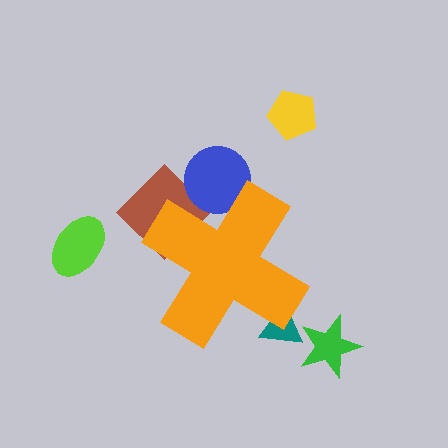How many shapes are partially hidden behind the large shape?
3 shapes are partially hidden.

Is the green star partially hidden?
No, the green star is fully visible.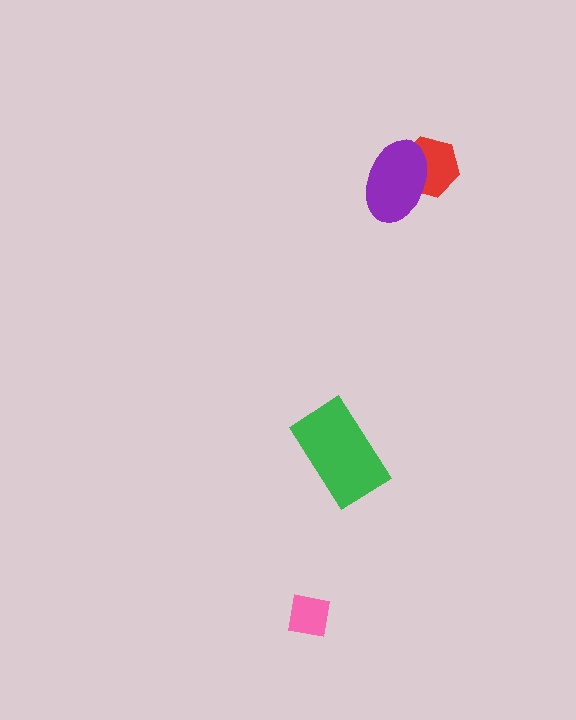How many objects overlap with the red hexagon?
1 object overlaps with the red hexagon.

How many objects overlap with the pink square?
0 objects overlap with the pink square.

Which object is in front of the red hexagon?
The purple ellipse is in front of the red hexagon.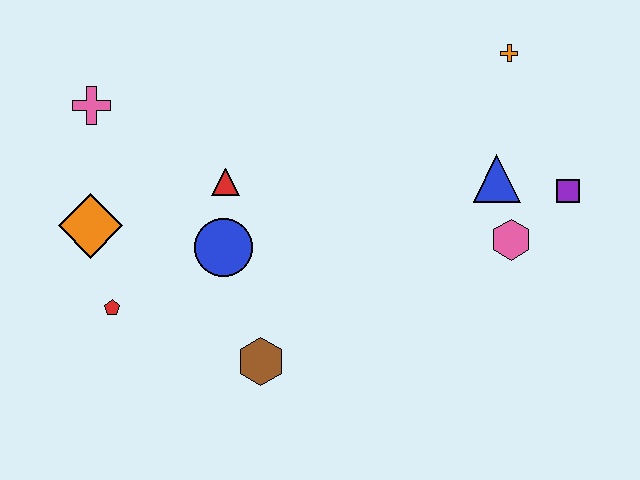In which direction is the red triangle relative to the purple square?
The red triangle is to the left of the purple square.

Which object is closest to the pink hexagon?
The blue triangle is closest to the pink hexagon.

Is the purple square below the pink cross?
Yes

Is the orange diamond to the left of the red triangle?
Yes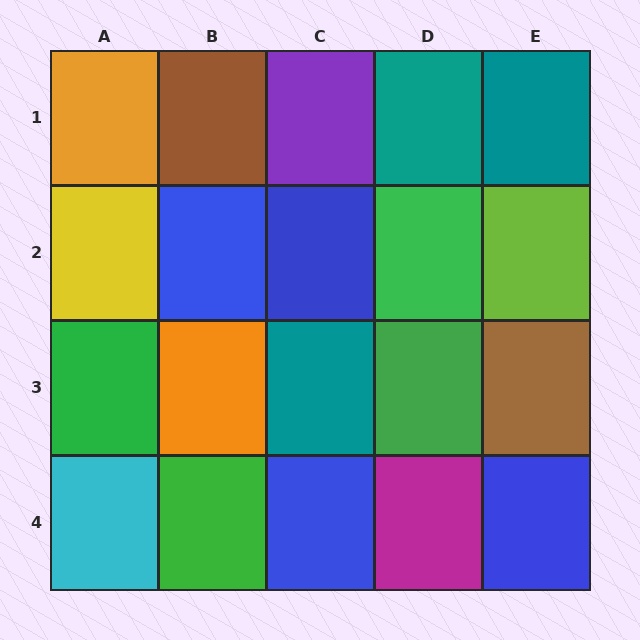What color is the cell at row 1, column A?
Orange.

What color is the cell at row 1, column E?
Teal.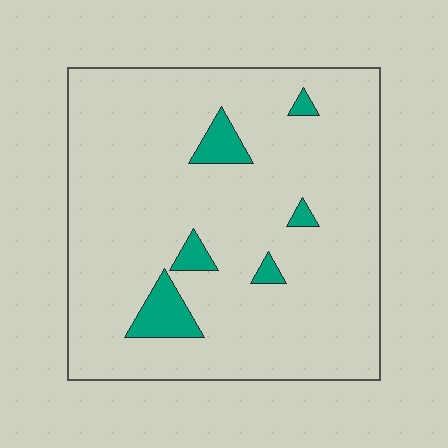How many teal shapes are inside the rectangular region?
6.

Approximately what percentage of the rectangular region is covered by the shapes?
Approximately 10%.